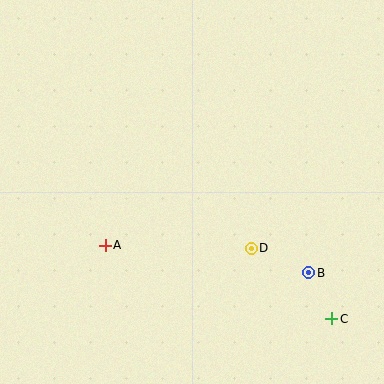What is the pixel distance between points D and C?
The distance between D and C is 107 pixels.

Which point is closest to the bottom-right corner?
Point C is closest to the bottom-right corner.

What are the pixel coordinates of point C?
Point C is at (332, 319).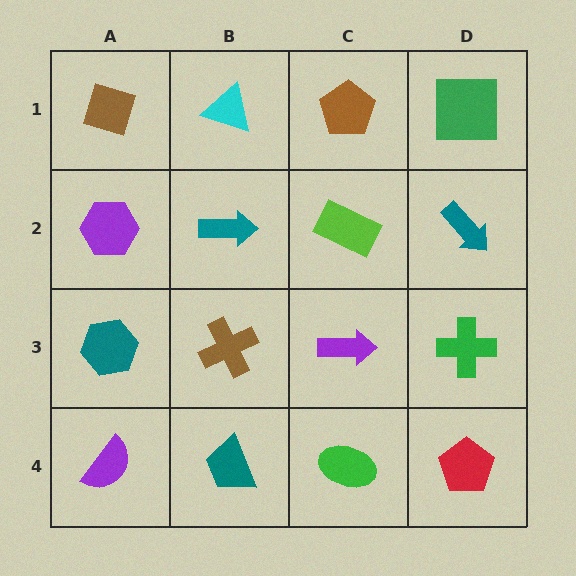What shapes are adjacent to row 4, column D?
A green cross (row 3, column D), a green ellipse (row 4, column C).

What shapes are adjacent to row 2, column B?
A cyan triangle (row 1, column B), a brown cross (row 3, column B), a purple hexagon (row 2, column A), a lime rectangle (row 2, column C).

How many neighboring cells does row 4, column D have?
2.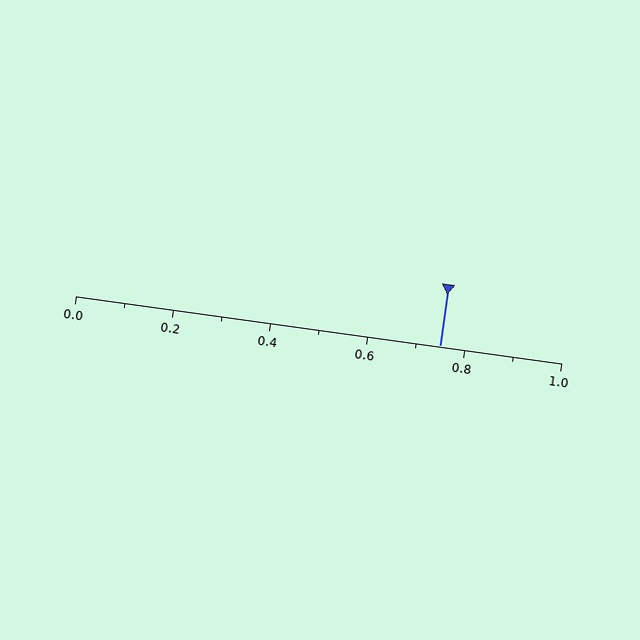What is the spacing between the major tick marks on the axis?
The major ticks are spaced 0.2 apart.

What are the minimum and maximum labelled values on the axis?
The axis runs from 0.0 to 1.0.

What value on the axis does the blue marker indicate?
The marker indicates approximately 0.75.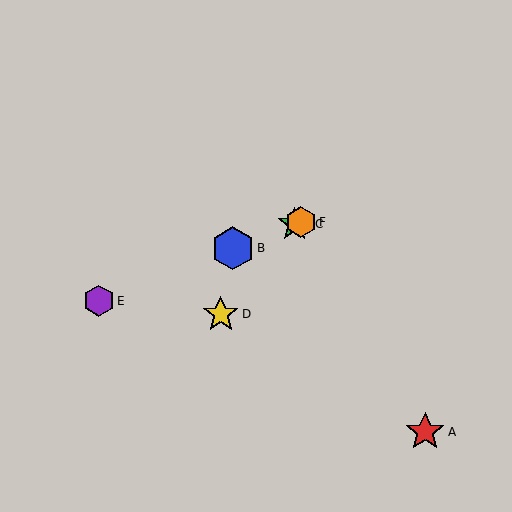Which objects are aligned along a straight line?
Objects B, C, E, F are aligned along a straight line.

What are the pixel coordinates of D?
Object D is at (221, 314).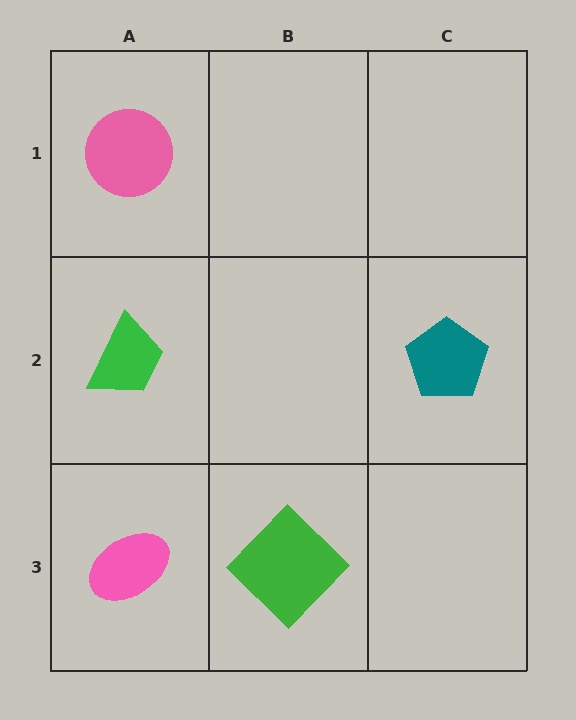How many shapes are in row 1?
1 shape.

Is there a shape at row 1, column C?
No, that cell is empty.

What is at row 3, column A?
A pink ellipse.